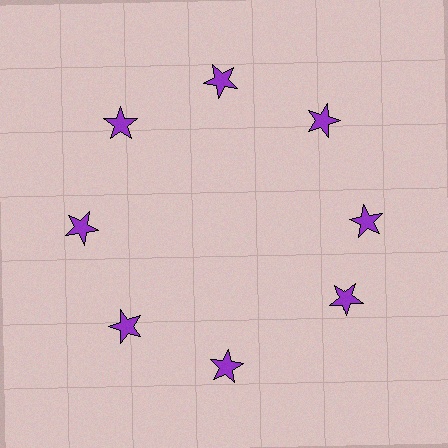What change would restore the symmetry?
The symmetry would be restored by rotating it back into even spacing with its neighbors so that all 8 stars sit at equal angles and equal distance from the center.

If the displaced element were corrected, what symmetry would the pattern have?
It would have 8-fold rotational symmetry — the pattern would map onto itself every 45 degrees.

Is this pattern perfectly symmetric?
No. The 8 purple stars are arranged in a ring, but one element near the 4 o'clock position is rotated out of alignment along the ring, breaking the 8-fold rotational symmetry.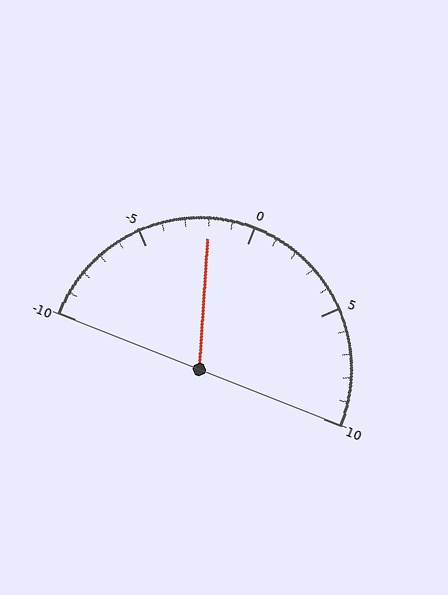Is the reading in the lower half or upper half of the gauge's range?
The reading is in the lower half of the range (-10 to 10).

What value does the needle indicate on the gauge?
The needle indicates approximately -2.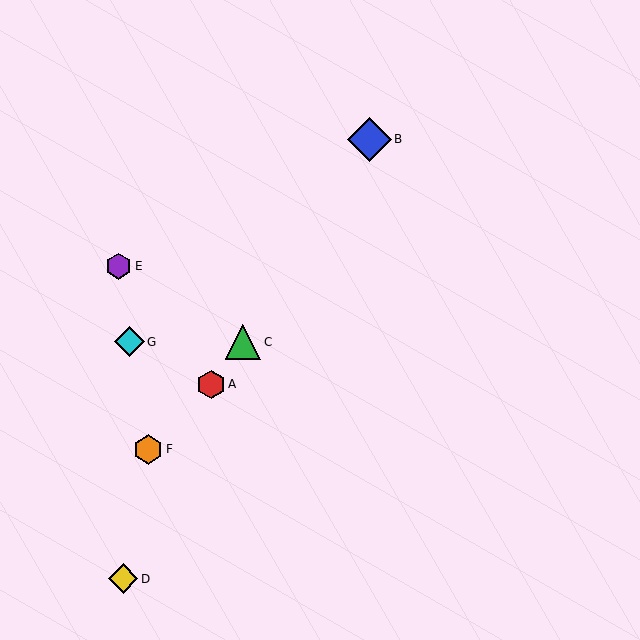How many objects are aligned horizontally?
2 objects (C, G) are aligned horizontally.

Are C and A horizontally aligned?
No, C is at y≈342 and A is at y≈384.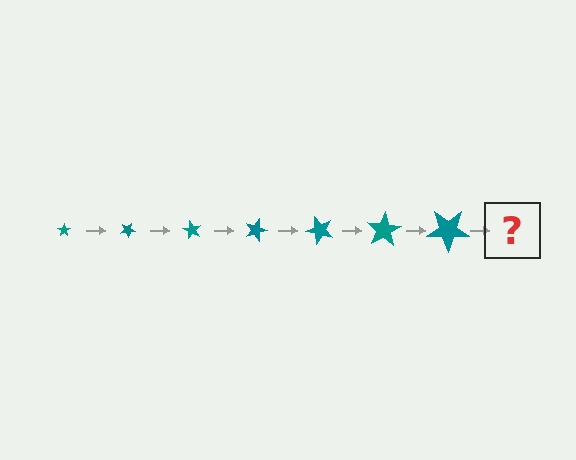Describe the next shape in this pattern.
It should be a star, larger than the previous one and rotated 210 degrees from the start.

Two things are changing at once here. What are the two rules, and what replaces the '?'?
The two rules are that the star grows larger each step and it rotates 30 degrees each step. The '?' should be a star, larger than the previous one and rotated 210 degrees from the start.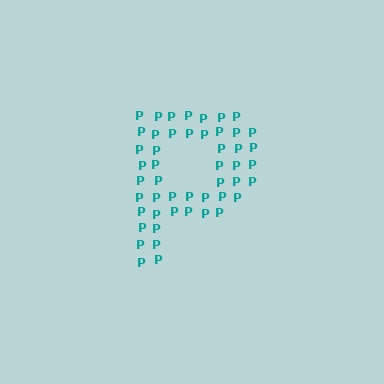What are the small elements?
The small elements are letter P's.